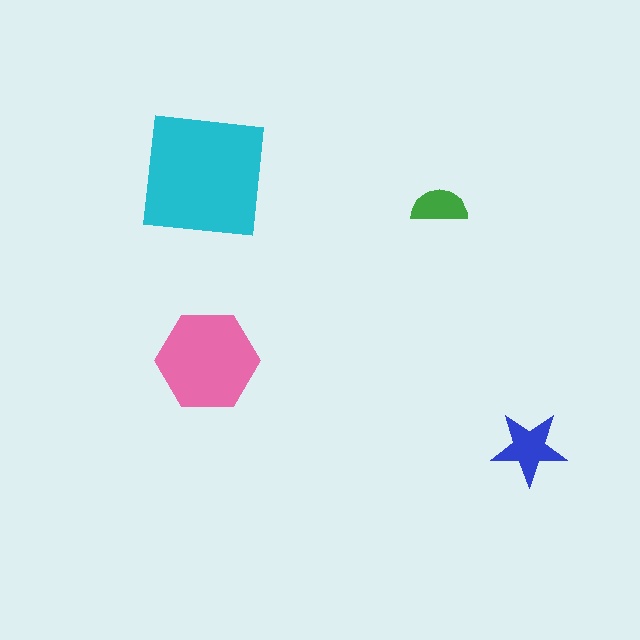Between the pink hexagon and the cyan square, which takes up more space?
The cyan square.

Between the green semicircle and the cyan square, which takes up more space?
The cyan square.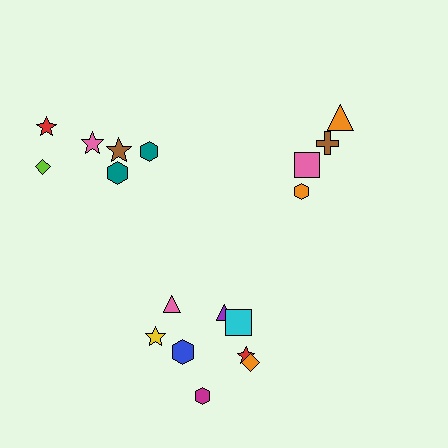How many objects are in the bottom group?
There are 8 objects.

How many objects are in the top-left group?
There are 6 objects.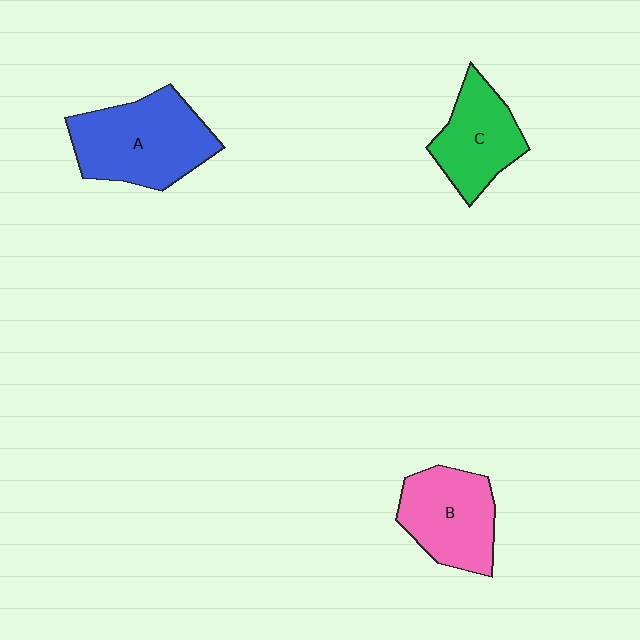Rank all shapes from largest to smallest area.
From largest to smallest: A (blue), B (pink), C (green).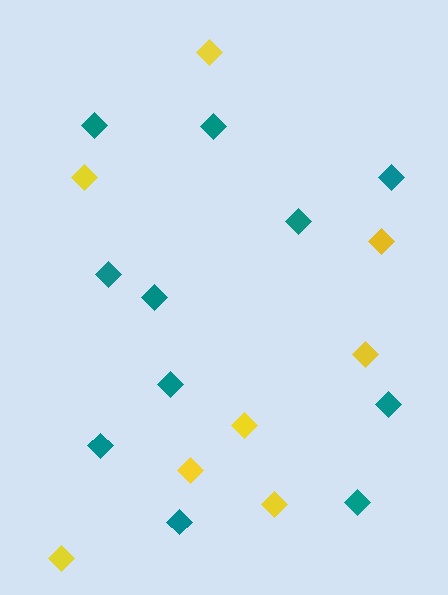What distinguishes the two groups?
There are 2 groups: one group of yellow diamonds (8) and one group of teal diamonds (11).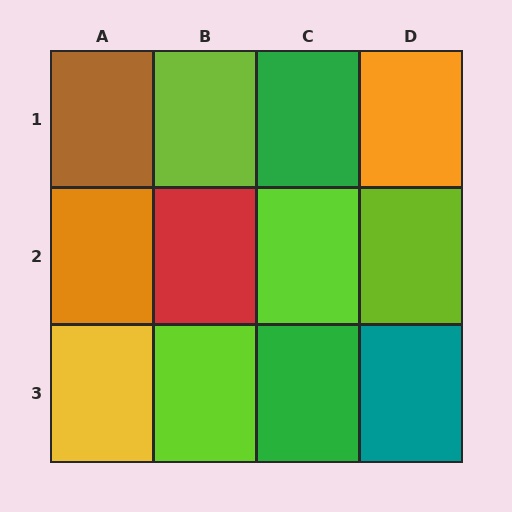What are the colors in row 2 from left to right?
Orange, red, lime, lime.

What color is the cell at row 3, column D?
Teal.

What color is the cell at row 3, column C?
Green.